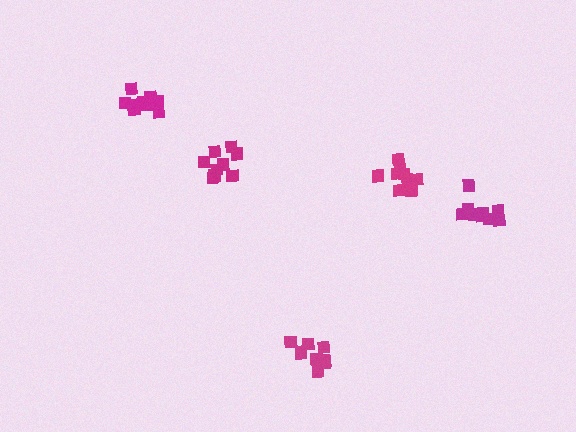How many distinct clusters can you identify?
There are 5 distinct clusters.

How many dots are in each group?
Group 1: 9 dots, Group 2: 10 dots, Group 3: 11 dots, Group 4: 11 dots, Group 5: 10 dots (51 total).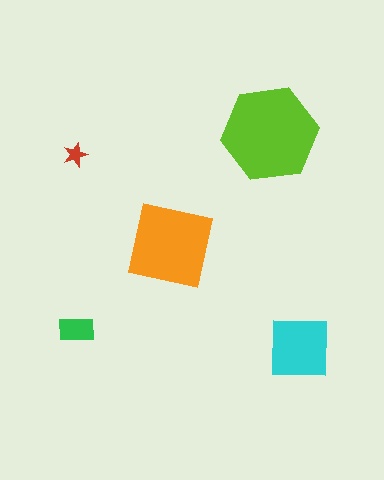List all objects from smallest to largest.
The red star, the green rectangle, the cyan square, the orange square, the lime hexagon.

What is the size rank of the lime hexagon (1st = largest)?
1st.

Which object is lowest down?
The cyan square is bottommost.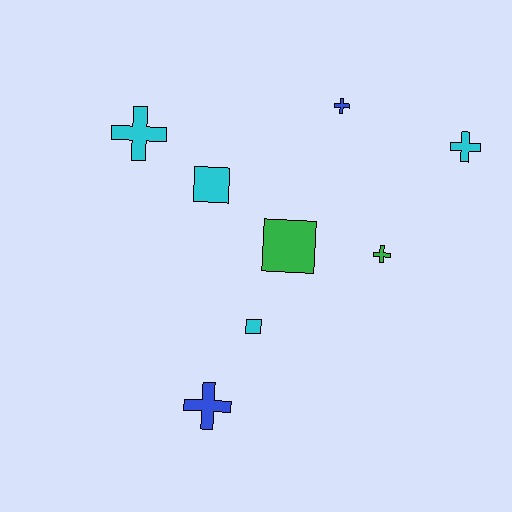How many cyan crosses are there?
There are 2 cyan crosses.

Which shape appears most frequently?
Cross, with 5 objects.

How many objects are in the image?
There are 8 objects.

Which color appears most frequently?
Cyan, with 4 objects.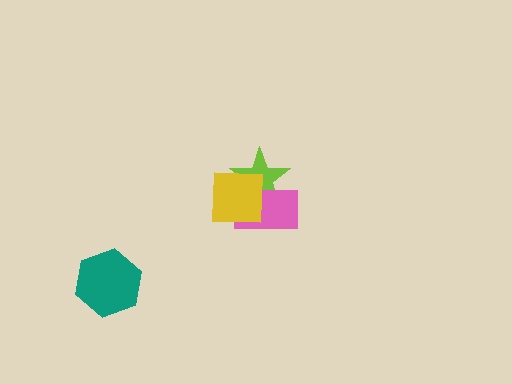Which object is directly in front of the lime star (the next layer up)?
The pink rectangle is directly in front of the lime star.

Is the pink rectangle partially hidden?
Yes, it is partially covered by another shape.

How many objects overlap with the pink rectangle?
2 objects overlap with the pink rectangle.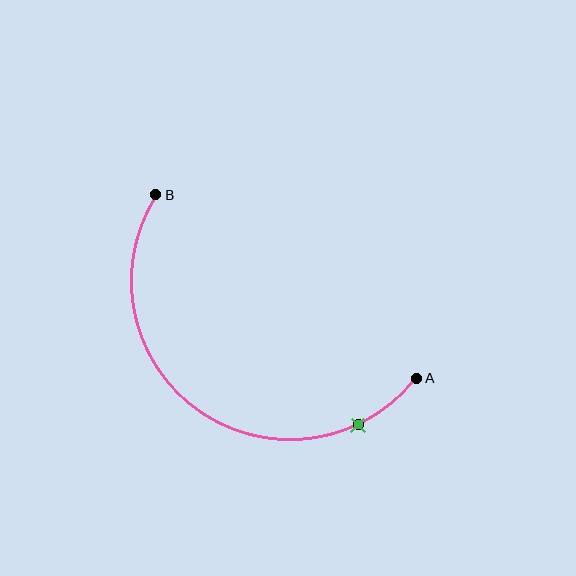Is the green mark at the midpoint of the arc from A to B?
No. The green mark lies on the arc but is closer to endpoint A. The arc midpoint would be at the point on the curve equidistant along the arc from both A and B.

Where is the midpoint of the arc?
The arc midpoint is the point on the curve farthest from the straight line joining A and B. It sits below and to the left of that line.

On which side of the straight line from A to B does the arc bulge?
The arc bulges below and to the left of the straight line connecting A and B.